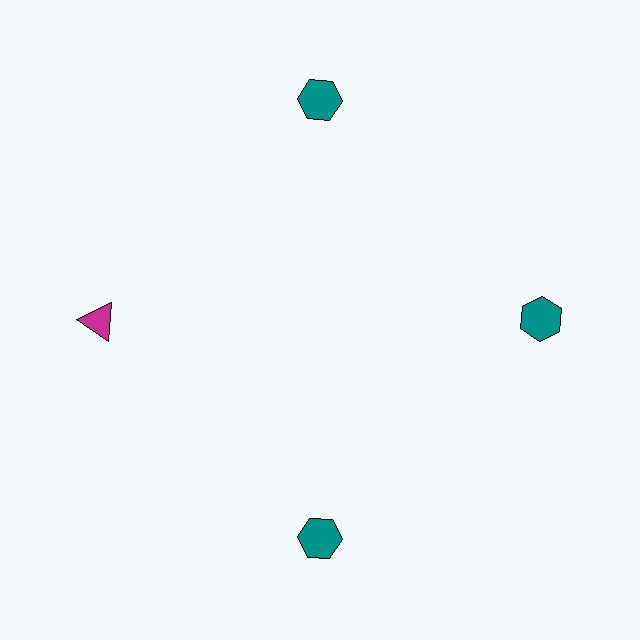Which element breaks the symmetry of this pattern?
The magenta triangle at roughly the 9 o'clock position breaks the symmetry. All other shapes are teal hexagons.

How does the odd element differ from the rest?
It differs in both color (magenta instead of teal) and shape (triangle instead of hexagon).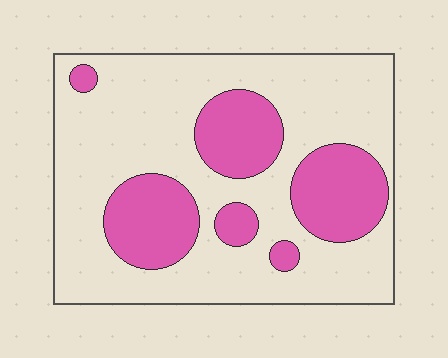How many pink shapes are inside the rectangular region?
6.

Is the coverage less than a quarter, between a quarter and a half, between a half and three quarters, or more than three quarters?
Between a quarter and a half.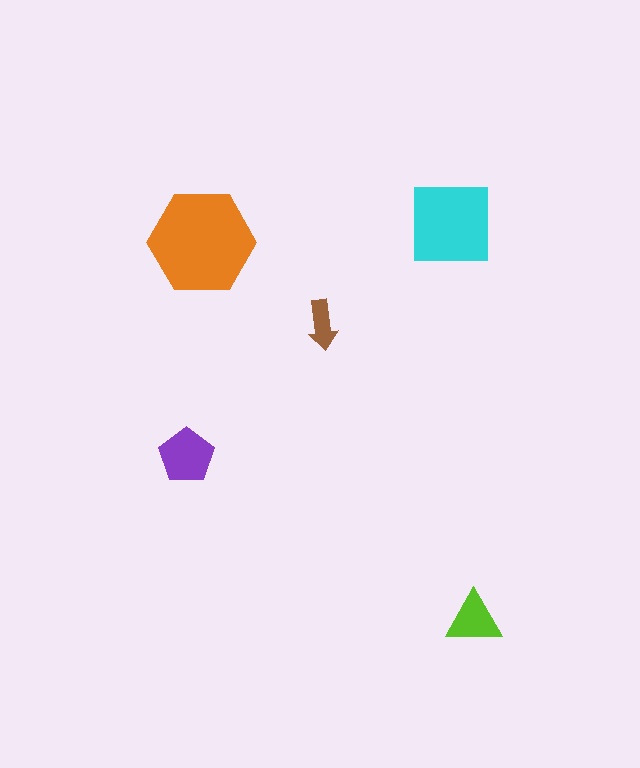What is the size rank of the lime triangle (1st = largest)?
4th.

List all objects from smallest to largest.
The brown arrow, the lime triangle, the purple pentagon, the cyan square, the orange hexagon.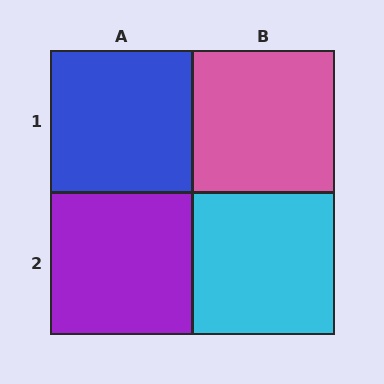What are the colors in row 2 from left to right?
Purple, cyan.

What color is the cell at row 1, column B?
Pink.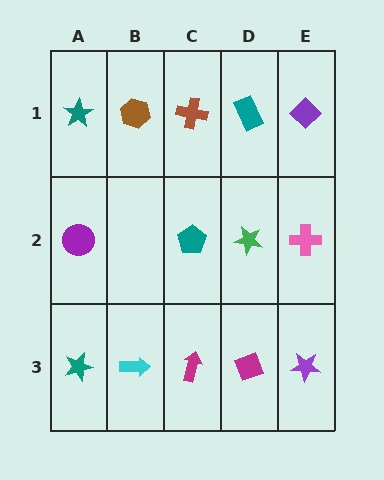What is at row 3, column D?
A magenta diamond.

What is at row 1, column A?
A teal star.